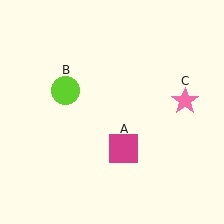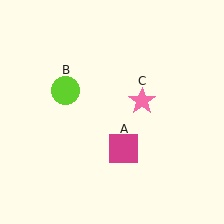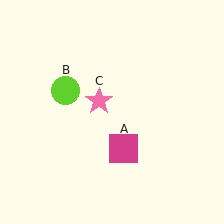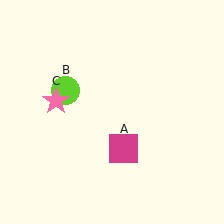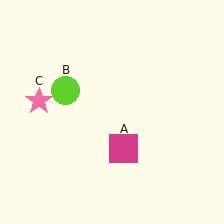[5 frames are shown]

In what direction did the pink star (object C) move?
The pink star (object C) moved left.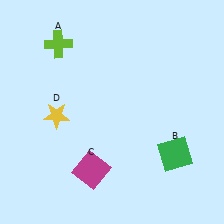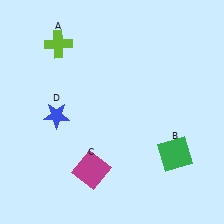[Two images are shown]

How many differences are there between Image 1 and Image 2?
There is 1 difference between the two images.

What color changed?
The star (D) changed from yellow in Image 1 to blue in Image 2.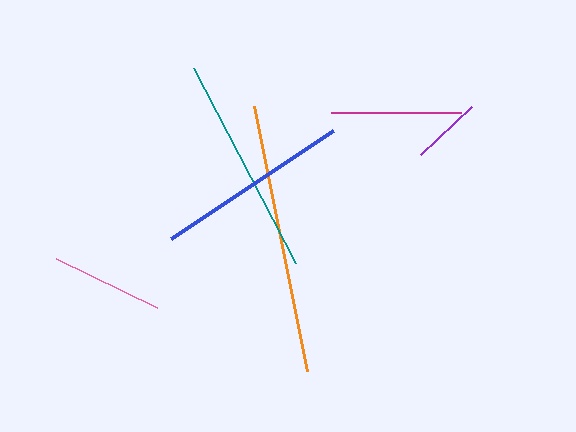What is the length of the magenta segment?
The magenta segment is approximately 130 pixels long.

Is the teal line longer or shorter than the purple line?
The teal line is longer than the purple line.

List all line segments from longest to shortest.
From longest to shortest: orange, teal, blue, magenta, pink, purple.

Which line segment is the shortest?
The purple line is the shortest at approximately 71 pixels.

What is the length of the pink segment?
The pink segment is approximately 112 pixels long.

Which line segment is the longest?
The orange line is the longest at approximately 271 pixels.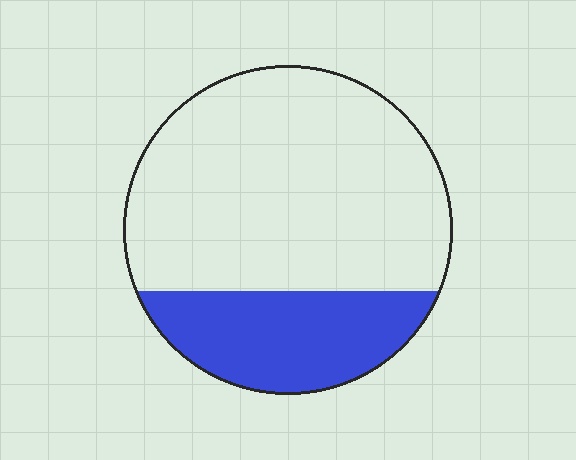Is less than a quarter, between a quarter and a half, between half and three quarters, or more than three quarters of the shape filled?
Between a quarter and a half.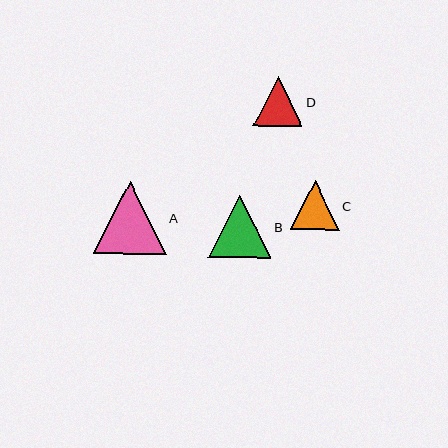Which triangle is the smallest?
Triangle C is the smallest with a size of approximately 49 pixels.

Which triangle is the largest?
Triangle A is the largest with a size of approximately 73 pixels.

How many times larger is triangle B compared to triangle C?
Triangle B is approximately 1.3 times the size of triangle C.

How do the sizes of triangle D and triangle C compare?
Triangle D and triangle C are approximately the same size.